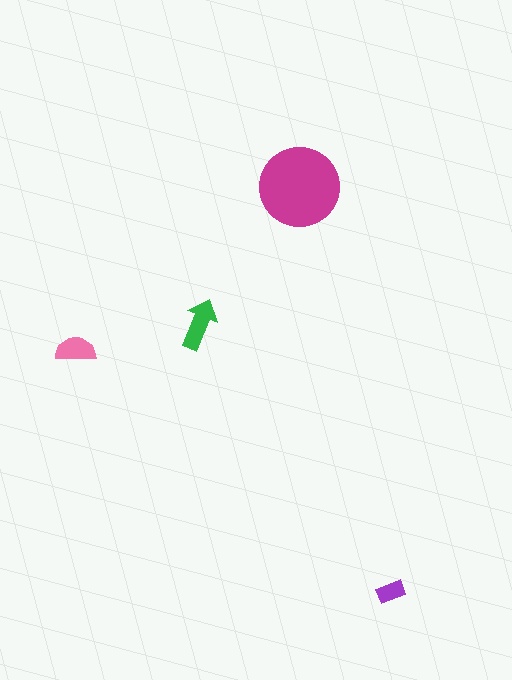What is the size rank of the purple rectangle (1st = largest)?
4th.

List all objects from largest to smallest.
The magenta circle, the green arrow, the pink semicircle, the purple rectangle.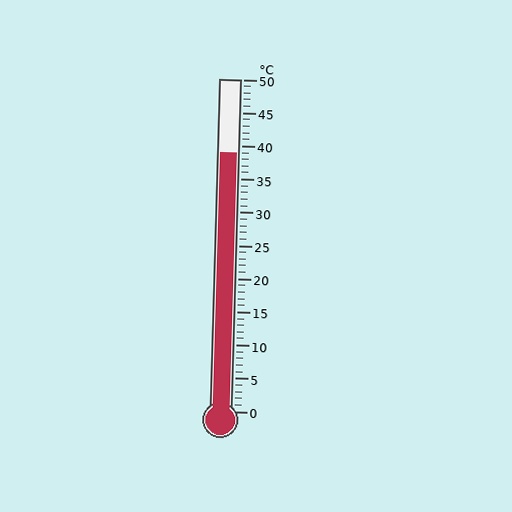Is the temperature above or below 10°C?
The temperature is above 10°C.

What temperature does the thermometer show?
The thermometer shows approximately 39°C.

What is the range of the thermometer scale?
The thermometer scale ranges from 0°C to 50°C.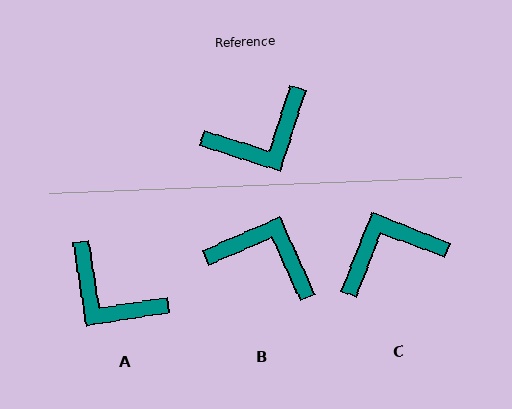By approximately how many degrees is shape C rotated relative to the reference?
Approximately 176 degrees counter-clockwise.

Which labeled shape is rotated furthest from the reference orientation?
C, about 176 degrees away.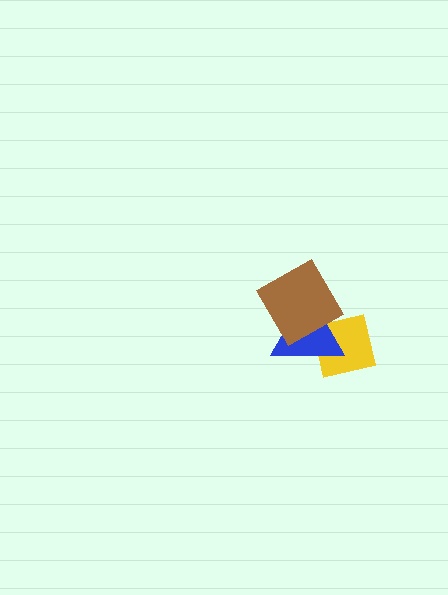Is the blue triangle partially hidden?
Yes, it is partially covered by another shape.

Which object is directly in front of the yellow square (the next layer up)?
The blue triangle is directly in front of the yellow square.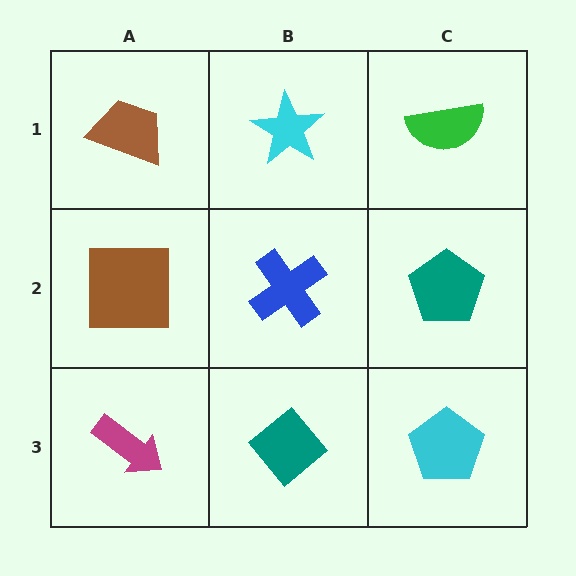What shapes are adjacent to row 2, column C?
A green semicircle (row 1, column C), a cyan pentagon (row 3, column C), a blue cross (row 2, column B).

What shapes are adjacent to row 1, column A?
A brown square (row 2, column A), a cyan star (row 1, column B).